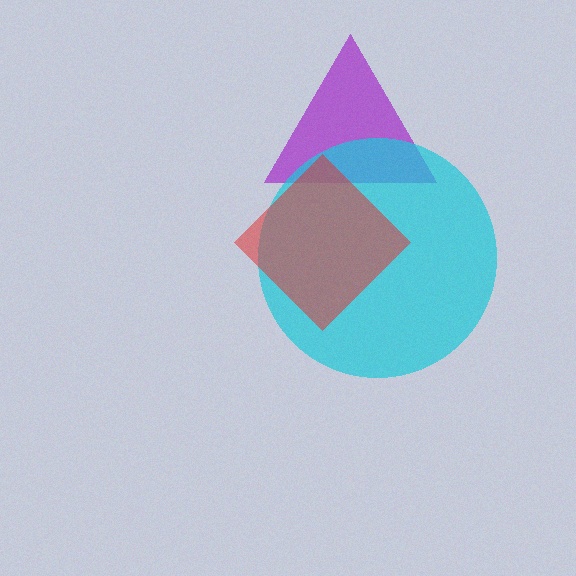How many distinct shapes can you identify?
There are 3 distinct shapes: a purple triangle, a cyan circle, a red diamond.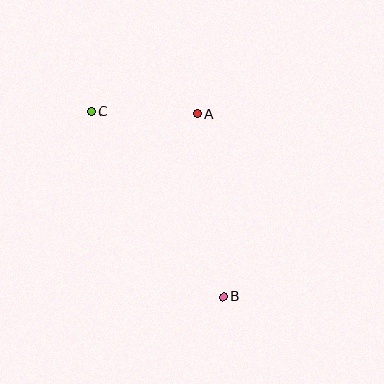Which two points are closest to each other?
Points A and C are closest to each other.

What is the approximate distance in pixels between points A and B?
The distance between A and B is approximately 185 pixels.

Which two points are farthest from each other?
Points B and C are farthest from each other.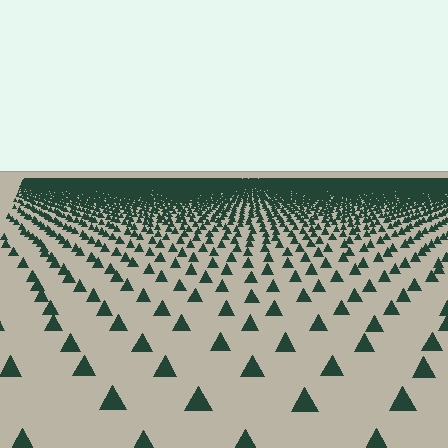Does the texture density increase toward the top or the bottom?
Density increases toward the top.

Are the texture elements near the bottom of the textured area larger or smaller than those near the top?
Larger. Near the bottom, elements are closer to the viewer and appear at a bigger on-screen size.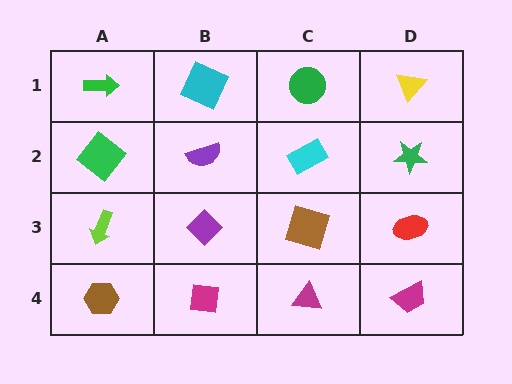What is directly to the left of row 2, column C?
A purple semicircle.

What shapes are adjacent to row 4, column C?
A brown square (row 3, column C), a magenta square (row 4, column B), a magenta trapezoid (row 4, column D).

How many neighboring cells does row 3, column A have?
3.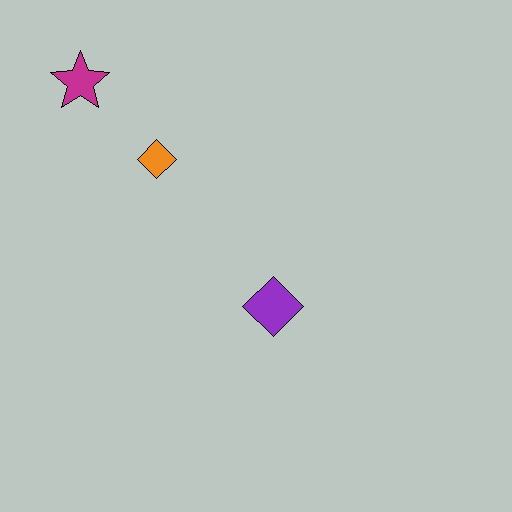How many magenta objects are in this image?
There is 1 magenta object.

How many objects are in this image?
There are 3 objects.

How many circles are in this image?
There are no circles.